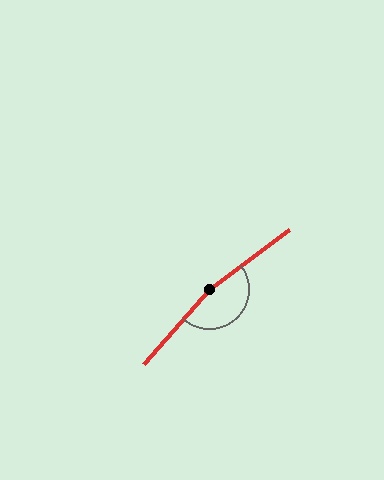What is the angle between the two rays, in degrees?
Approximately 168 degrees.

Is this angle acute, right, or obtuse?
It is obtuse.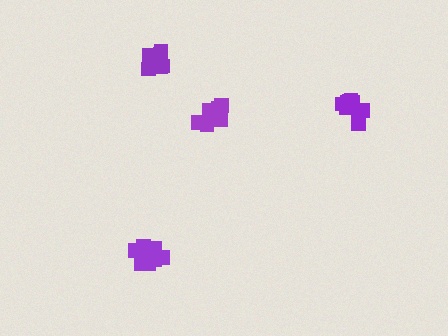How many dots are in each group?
Group 1: 9 dots, Group 2: 11 dots, Group 3: 10 dots, Group 4: 11 dots (41 total).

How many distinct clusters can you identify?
There are 4 distinct clusters.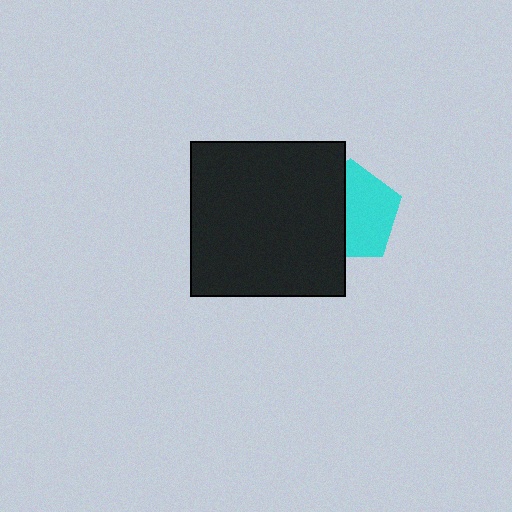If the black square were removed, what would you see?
You would see the complete cyan pentagon.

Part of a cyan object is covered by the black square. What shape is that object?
It is a pentagon.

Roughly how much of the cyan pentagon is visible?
About half of it is visible (roughly 57%).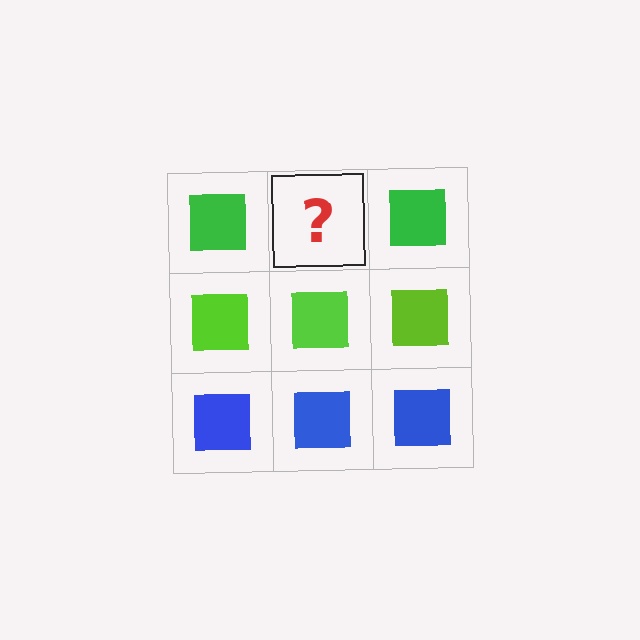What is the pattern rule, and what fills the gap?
The rule is that each row has a consistent color. The gap should be filled with a green square.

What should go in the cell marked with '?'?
The missing cell should contain a green square.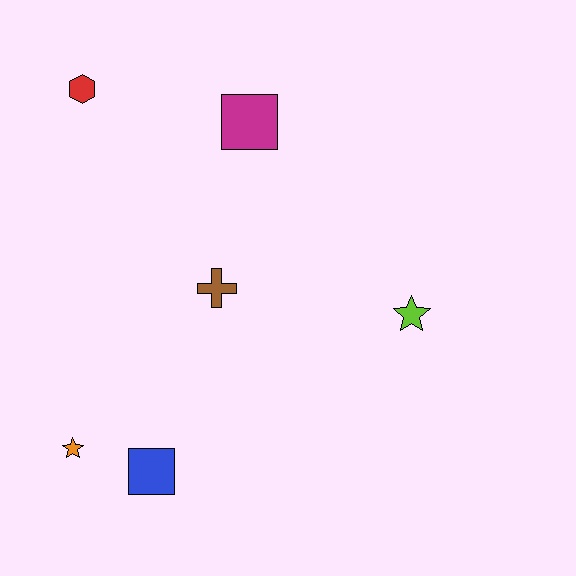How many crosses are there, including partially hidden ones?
There is 1 cross.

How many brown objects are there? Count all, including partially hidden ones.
There is 1 brown object.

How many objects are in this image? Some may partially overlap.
There are 6 objects.